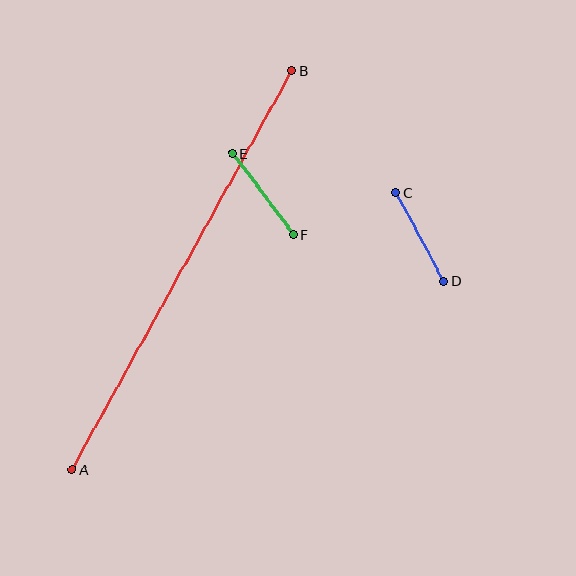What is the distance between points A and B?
The distance is approximately 456 pixels.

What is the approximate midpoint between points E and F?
The midpoint is at approximately (263, 194) pixels.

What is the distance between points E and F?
The distance is approximately 102 pixels.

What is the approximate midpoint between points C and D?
The midpoint is at approximately (420, 237) pixels.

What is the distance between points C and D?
The distance is approximately 101 pixels.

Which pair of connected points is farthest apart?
Points A and B are farthest apart.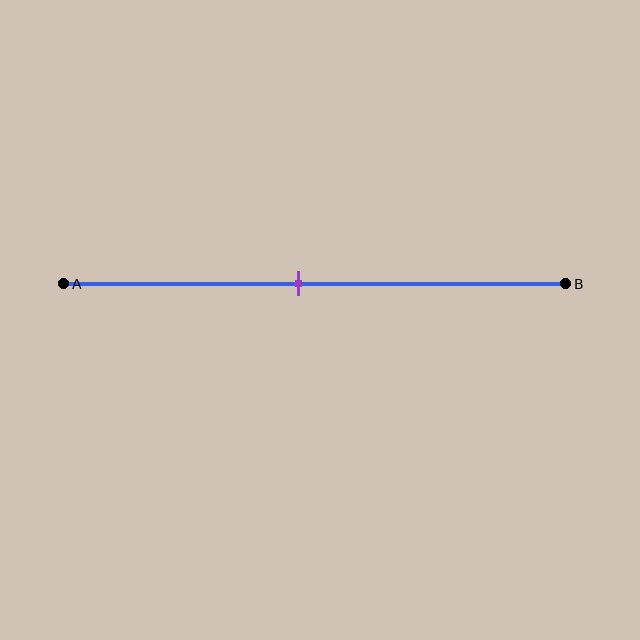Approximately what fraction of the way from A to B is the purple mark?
The purple mark is approximately 45% of the way from A to B.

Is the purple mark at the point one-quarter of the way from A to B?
No, the mark is at about 45% from A, not at the 25% one-quarter point.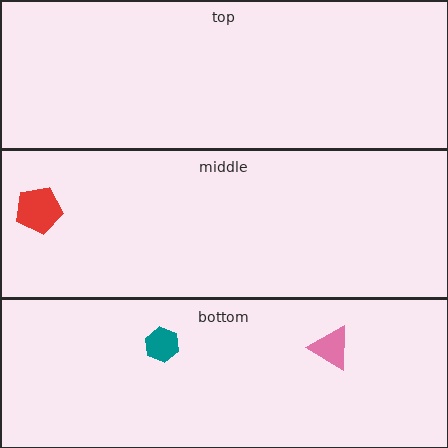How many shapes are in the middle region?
1.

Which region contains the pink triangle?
The bottom region.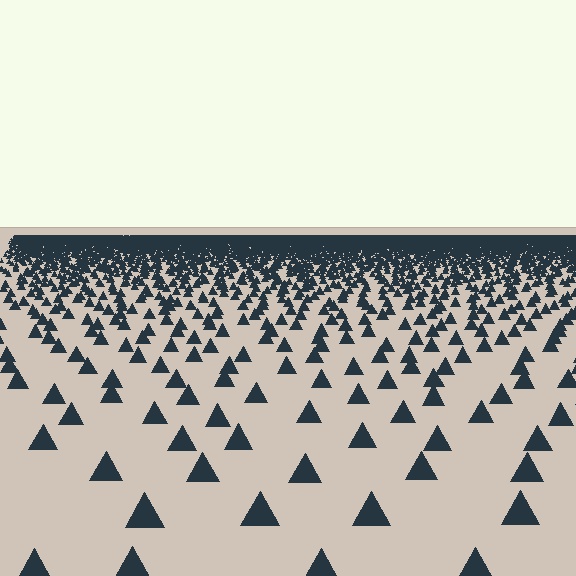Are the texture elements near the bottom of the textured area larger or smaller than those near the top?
Larger. Near the bottom, elements are closer to the viewer and appear at a bigger on-screen size.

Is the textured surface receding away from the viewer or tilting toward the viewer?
The surface is receding away from the viewer. Texture elements get smaller and denser toward the top.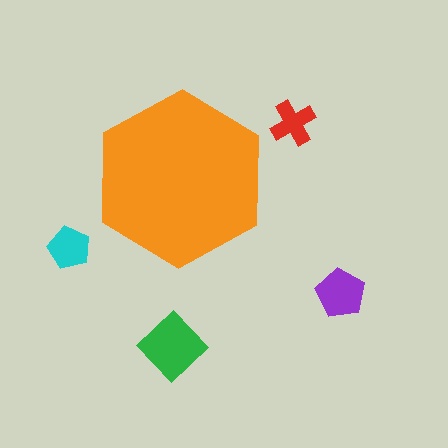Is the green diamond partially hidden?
No, the green diamond is fully visible.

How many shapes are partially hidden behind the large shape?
0 shapes are partially hidden.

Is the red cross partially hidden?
No, the red cross is fully visible.